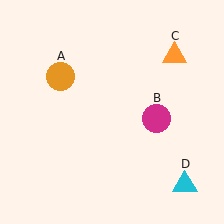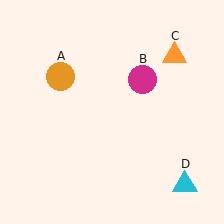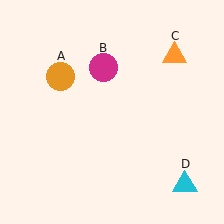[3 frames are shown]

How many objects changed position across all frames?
1 object changed position: magenta circle (object B).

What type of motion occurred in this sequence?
The magenta circle (object B) rotated counterclockwise around the center of the scene.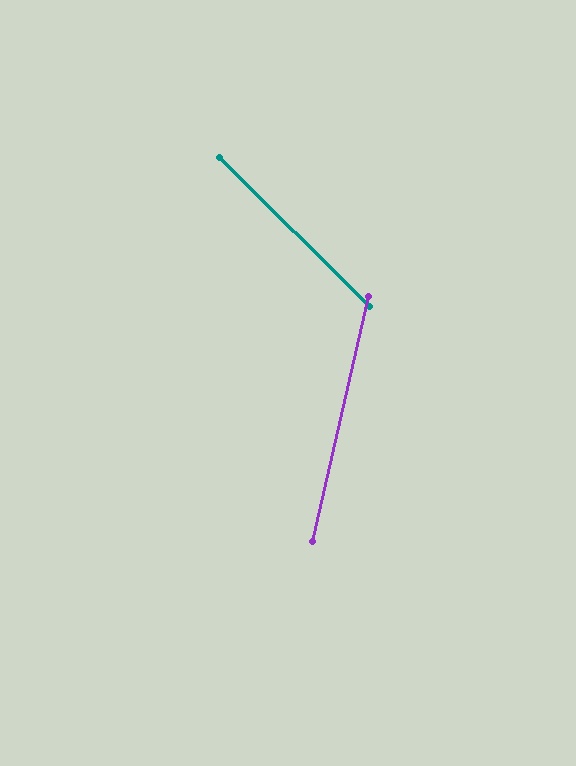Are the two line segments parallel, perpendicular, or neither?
Neither parallel nor perpendicular — they differ by about 58°.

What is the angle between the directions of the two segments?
Approximately 58 degrees.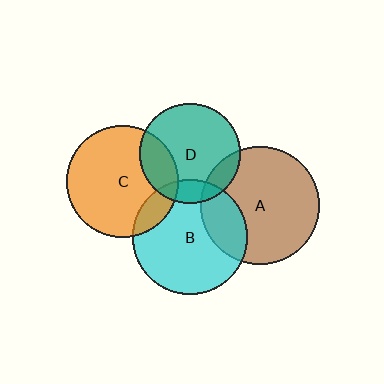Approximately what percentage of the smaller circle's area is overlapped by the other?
Approximately 25%.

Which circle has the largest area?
Circle A (brown).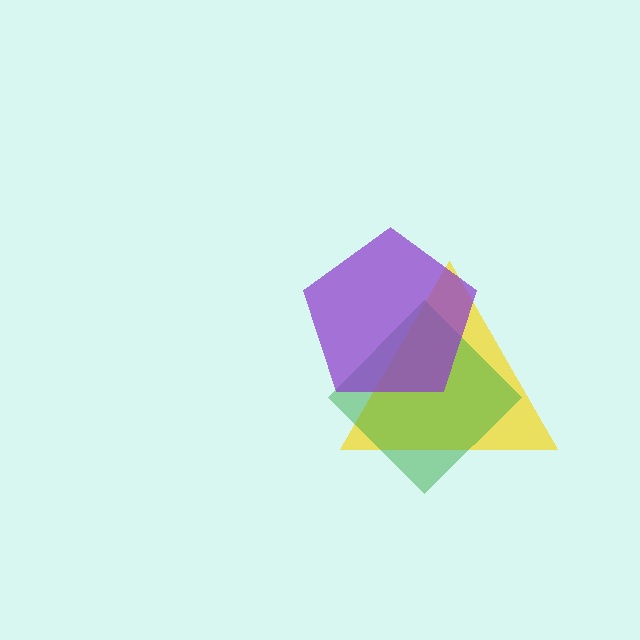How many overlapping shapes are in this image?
There are 3 overlapping shapes in the image.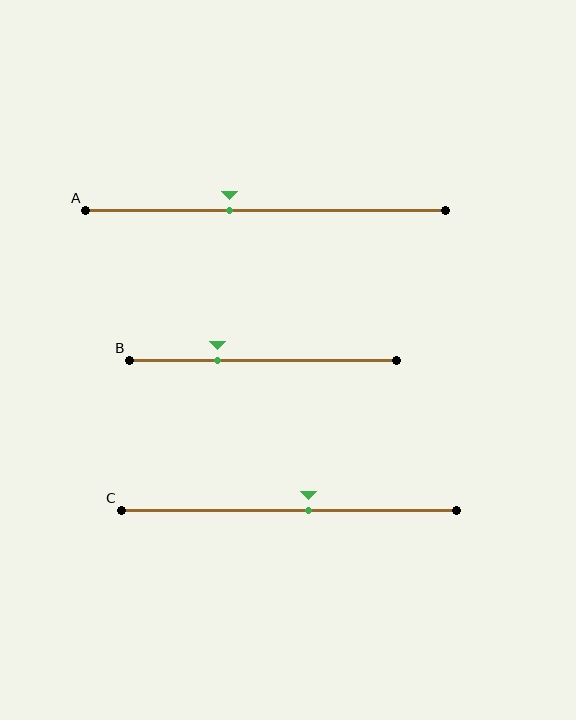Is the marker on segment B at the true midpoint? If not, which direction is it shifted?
No, the marker on segment B is shifted to the left by about 17% of the segment length.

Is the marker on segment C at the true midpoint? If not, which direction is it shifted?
No, the marker on segment C is shifted to the right by about 6% of the segment length.